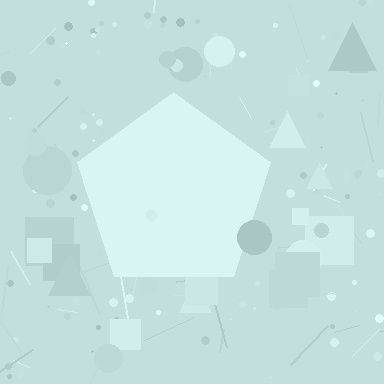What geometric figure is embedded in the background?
A pentagon is embedded in the background.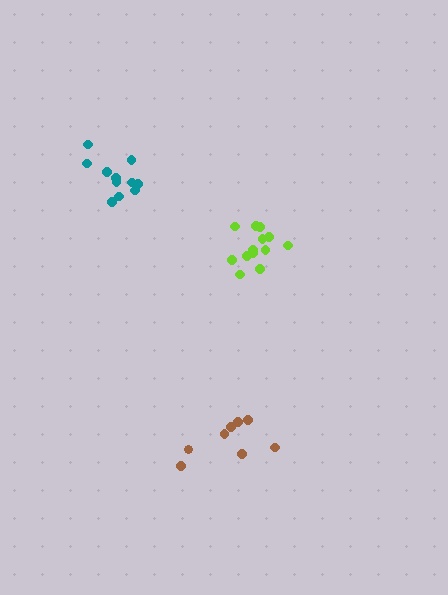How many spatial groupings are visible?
There are 3 spatial groupings.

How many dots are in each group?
Group 1: 8 dots, Group 2: 13 dots, Group 3: 11 dots (32 total).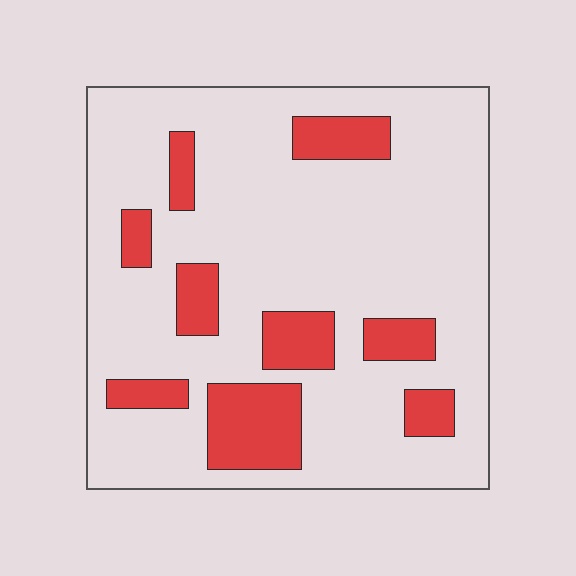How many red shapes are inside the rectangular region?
9.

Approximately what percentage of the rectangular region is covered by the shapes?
Approximately 20%.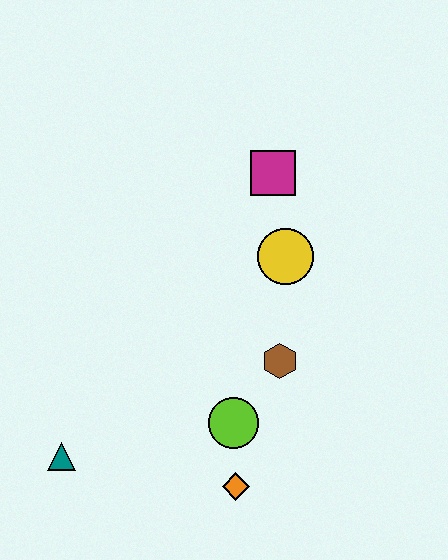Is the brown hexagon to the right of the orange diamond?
Yes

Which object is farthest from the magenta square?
The teal triangle is farthest from the magenta square.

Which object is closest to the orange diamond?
The lime circle is closest to the orange diamond.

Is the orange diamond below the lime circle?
Yes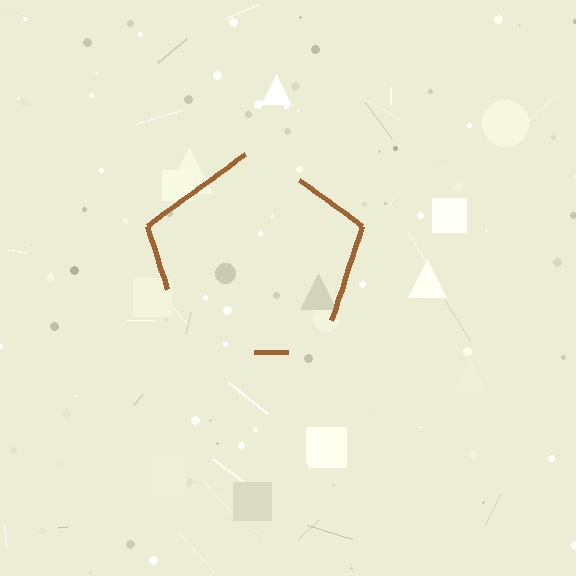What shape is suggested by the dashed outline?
The dashed outline suggests a pentagon.